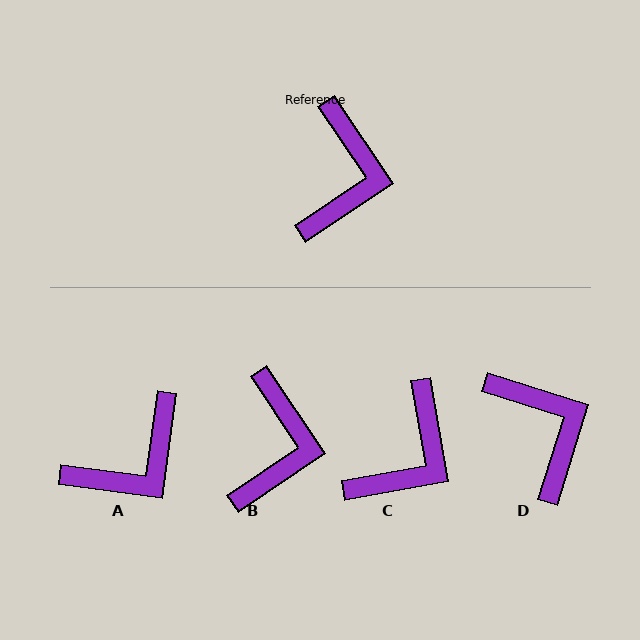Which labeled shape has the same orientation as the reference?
B.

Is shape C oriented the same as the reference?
No, it is off by about 24 degrees.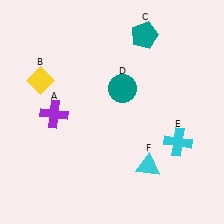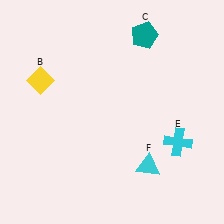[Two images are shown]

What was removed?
The teal circle (D), the purple cross (A) were removed in Image 2.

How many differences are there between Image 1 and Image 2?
There are 2 differences between the two images.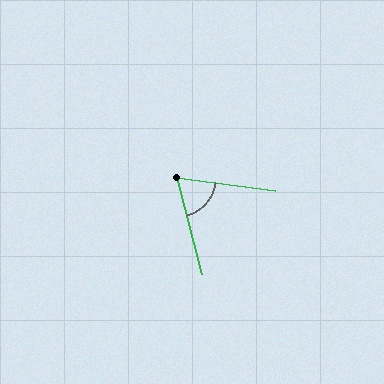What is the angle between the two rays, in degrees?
Approximately 68 degrees.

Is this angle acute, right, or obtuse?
It is acute.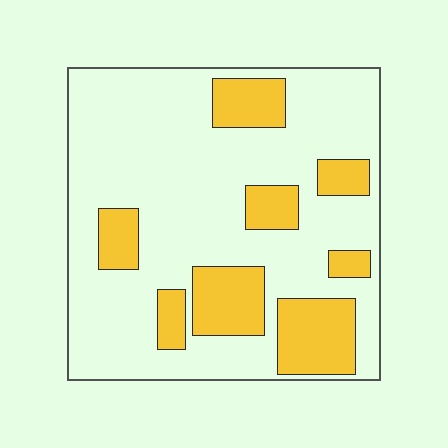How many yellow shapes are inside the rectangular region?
8.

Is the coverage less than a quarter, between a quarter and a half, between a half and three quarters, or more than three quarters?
Between a quarter and a half.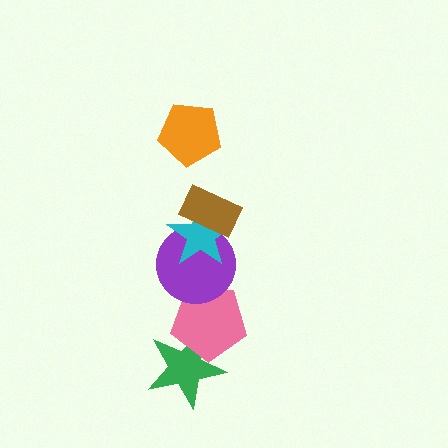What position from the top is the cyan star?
The cyan star is 3rd from the top.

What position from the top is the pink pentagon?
The pink pentagon is 5th from the top.